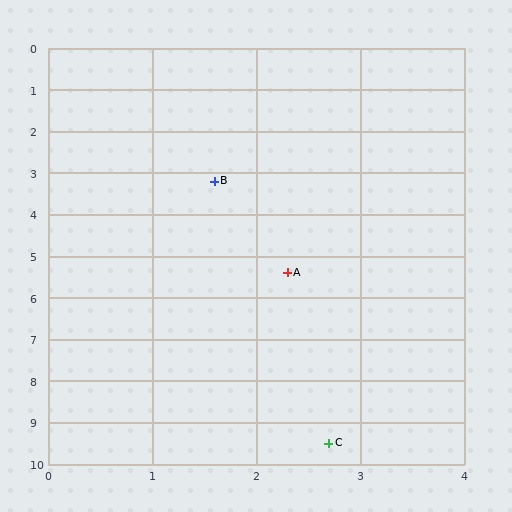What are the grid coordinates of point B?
Point B is at approximately (1.6, 3.2).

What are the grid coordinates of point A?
Point A is at approximately (2.3, 5.4).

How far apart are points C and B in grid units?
Points C and B are about 6.4 grid units apart.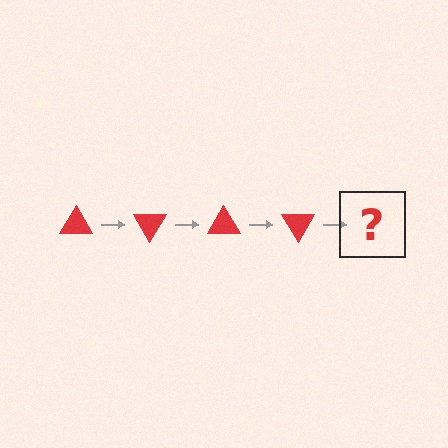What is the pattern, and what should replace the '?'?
The pattern is that the triangle rotates 60 degrees each step. The '?' should be a red triangle rotated 240 degrees.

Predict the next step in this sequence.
The next step is a red triangle rotated 240 degrees.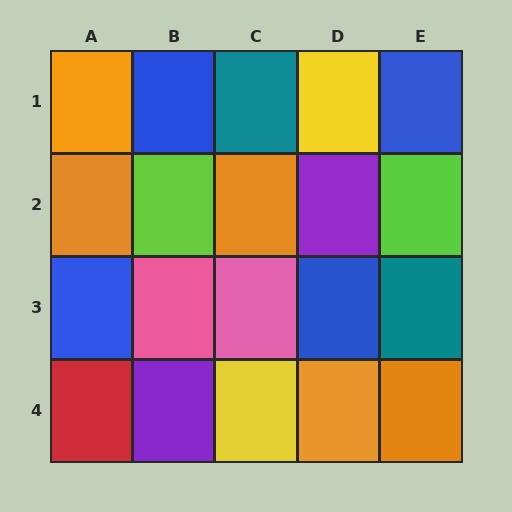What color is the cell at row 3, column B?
Pink.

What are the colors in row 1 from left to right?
Orange, blue, teal, yellow, blue.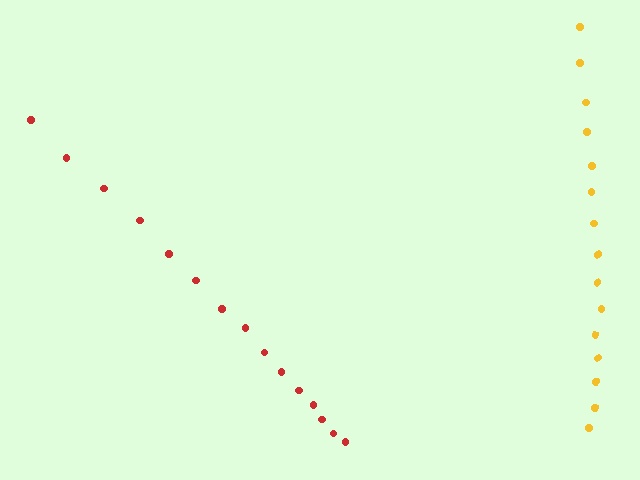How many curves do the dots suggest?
There are 2 distinct paths.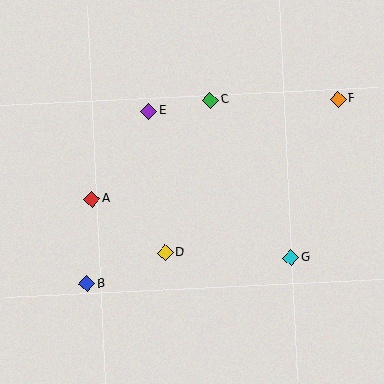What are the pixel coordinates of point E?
Point E is at (149, 111).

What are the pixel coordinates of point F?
Point F is at (338, 99).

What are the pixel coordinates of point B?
Point B is at (87, 284).